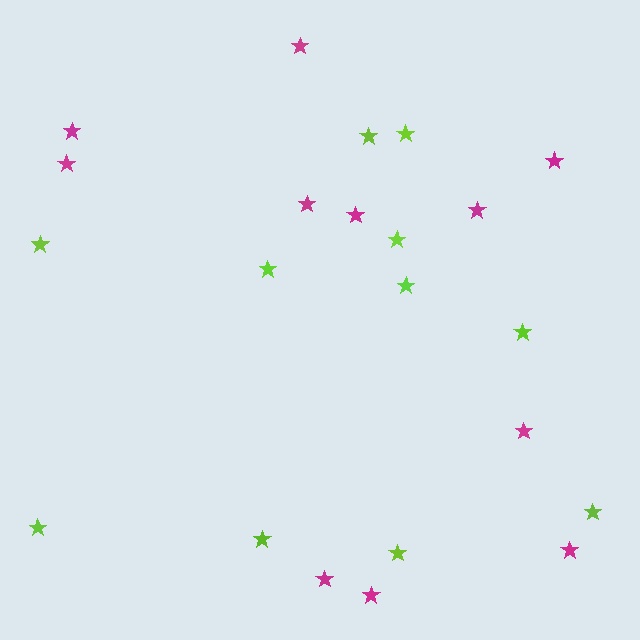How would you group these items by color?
There are 2 groups: one group of lime stars (11) and one group of magenta stars (11).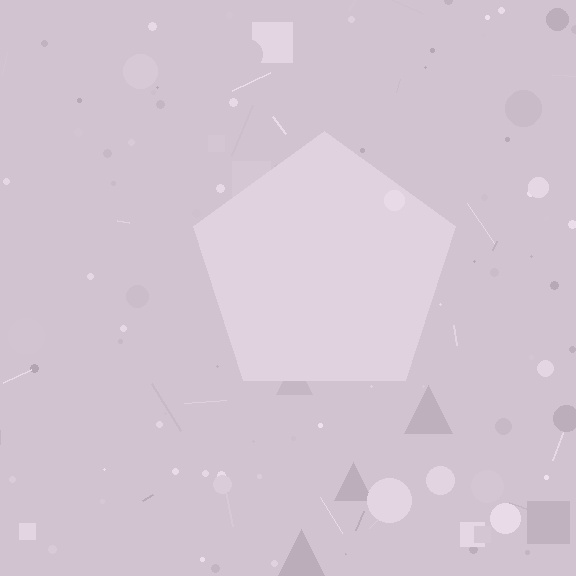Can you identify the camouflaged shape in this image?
The camouflaged shape is a pentagon.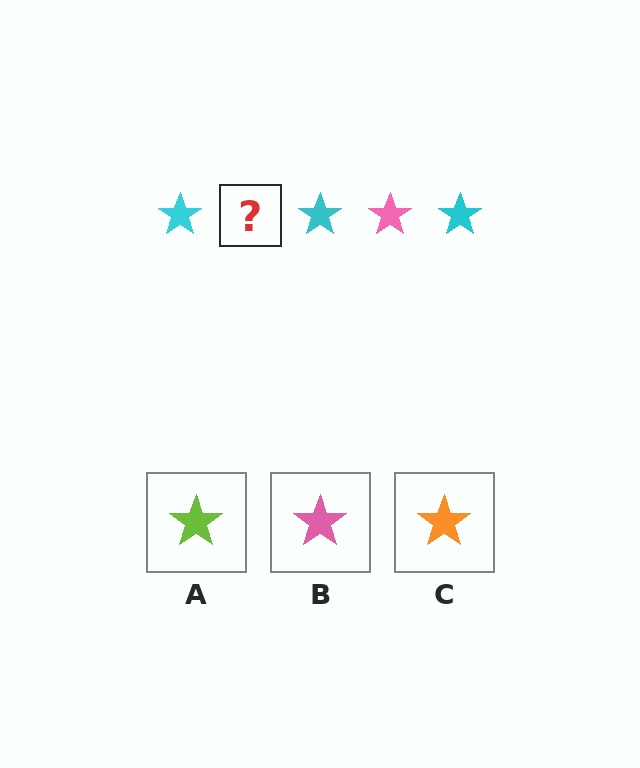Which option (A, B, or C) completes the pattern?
B.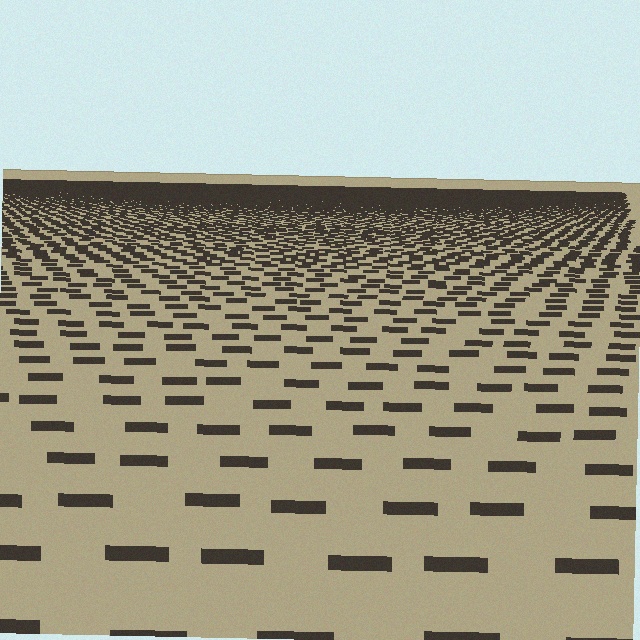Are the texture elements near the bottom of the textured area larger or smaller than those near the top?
Larger. Near the bottom, elements are closer to the viewer and appear at a bigger on-screen size.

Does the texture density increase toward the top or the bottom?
Density increases toward the top.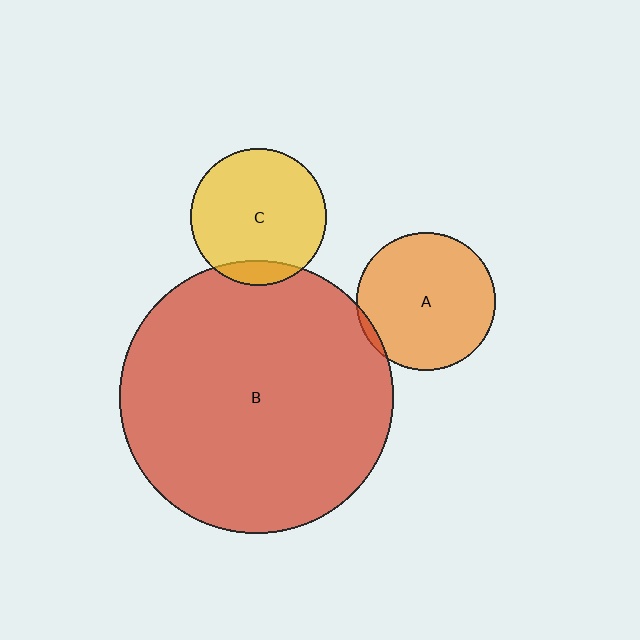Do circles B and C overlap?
Yes.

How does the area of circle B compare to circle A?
Approximately 3.9 times.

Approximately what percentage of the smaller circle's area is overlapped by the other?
Approximately 10%.